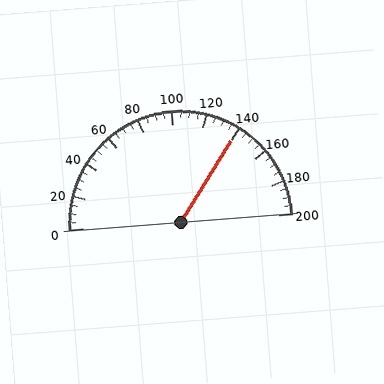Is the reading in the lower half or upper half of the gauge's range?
The reading is in the upper half of the range (0 to 200).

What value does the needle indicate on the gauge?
The needle indicates approximately 140.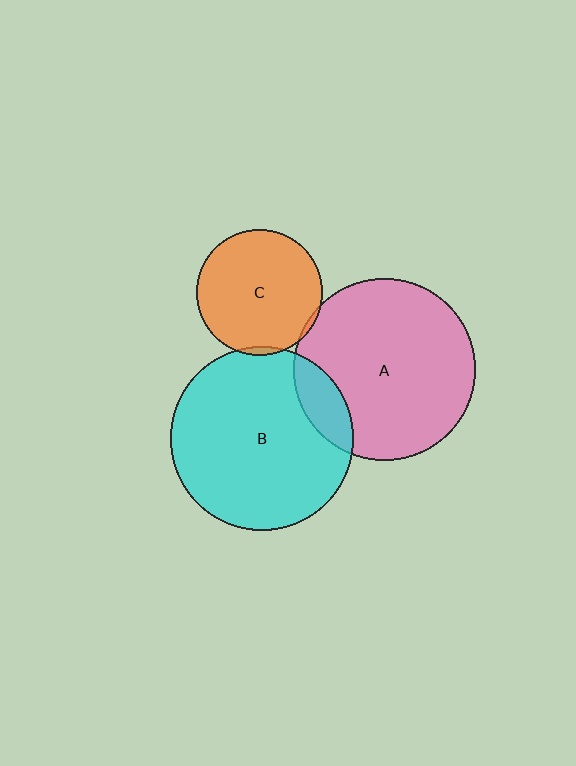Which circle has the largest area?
Circle B (cyan).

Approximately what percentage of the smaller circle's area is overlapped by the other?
Approximately 5%.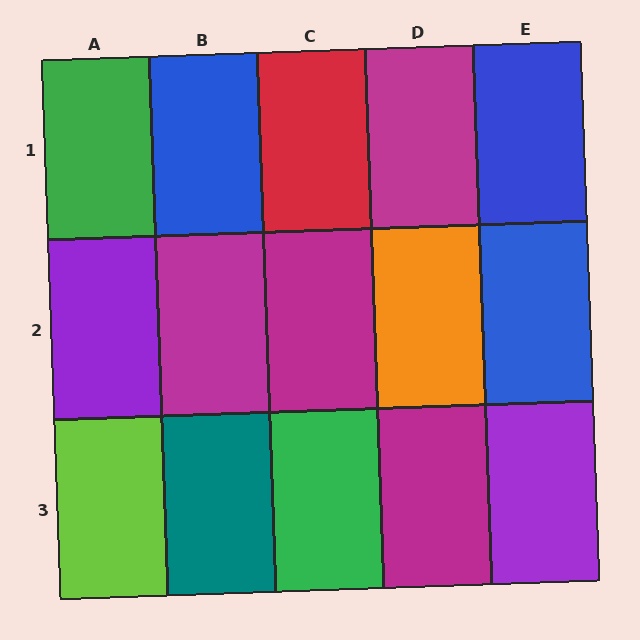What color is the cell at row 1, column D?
Magenta.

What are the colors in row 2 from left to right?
Purple, magenta, magenta, orange, blue.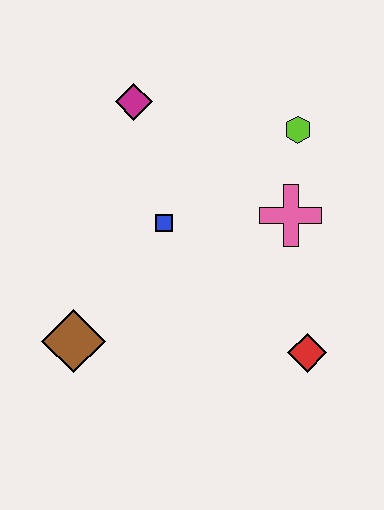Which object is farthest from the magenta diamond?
The red diamond is farthest from the magenta diamond.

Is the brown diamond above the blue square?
No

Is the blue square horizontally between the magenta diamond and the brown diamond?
No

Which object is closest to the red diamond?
The pink cross is closest to the red diamond.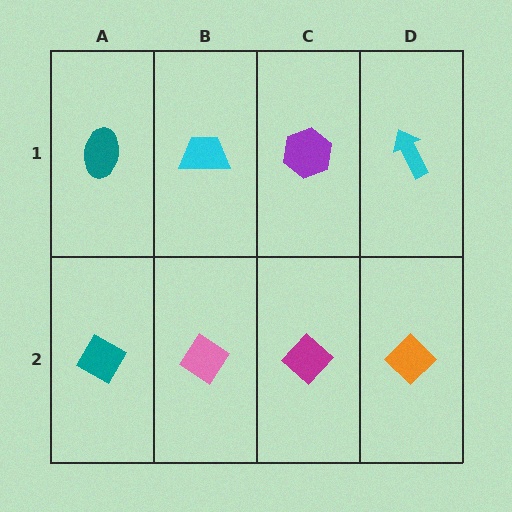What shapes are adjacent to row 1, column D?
An orange diamond (row 2, column D), a purple hexagon (row 1, column C).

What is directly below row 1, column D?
An orange diamond.